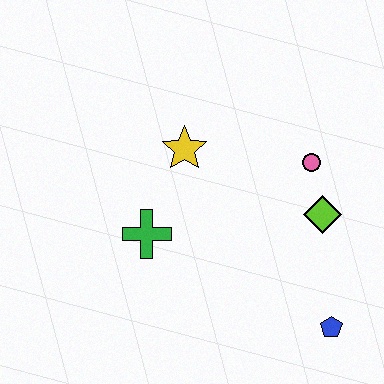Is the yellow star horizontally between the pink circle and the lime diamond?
No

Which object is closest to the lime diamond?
The pink circle is closest to the lime diamond.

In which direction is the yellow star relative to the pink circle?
The yellow star is to the left of the pink circle.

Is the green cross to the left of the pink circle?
Yes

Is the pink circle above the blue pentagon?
Yes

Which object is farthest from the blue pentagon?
The yellow star is farthest from the blue pentagon.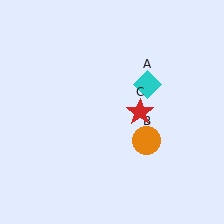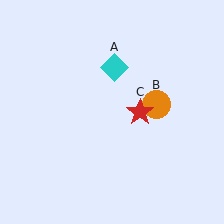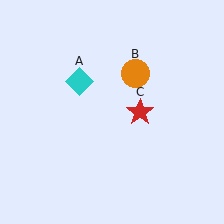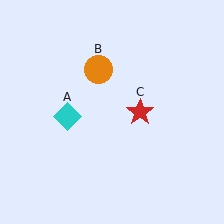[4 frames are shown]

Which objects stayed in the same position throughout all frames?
Red star (object C) remained stationary.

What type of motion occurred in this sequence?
The cyan diamond (object A), orange circle (object B) rotated counterclockwise around the center of the scene.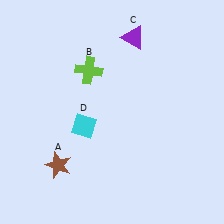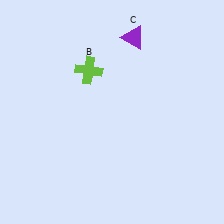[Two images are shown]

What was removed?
The cyan diamond (D), the brown star (A) were removed in Image 2.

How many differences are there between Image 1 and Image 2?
There are 2 differences between the two images.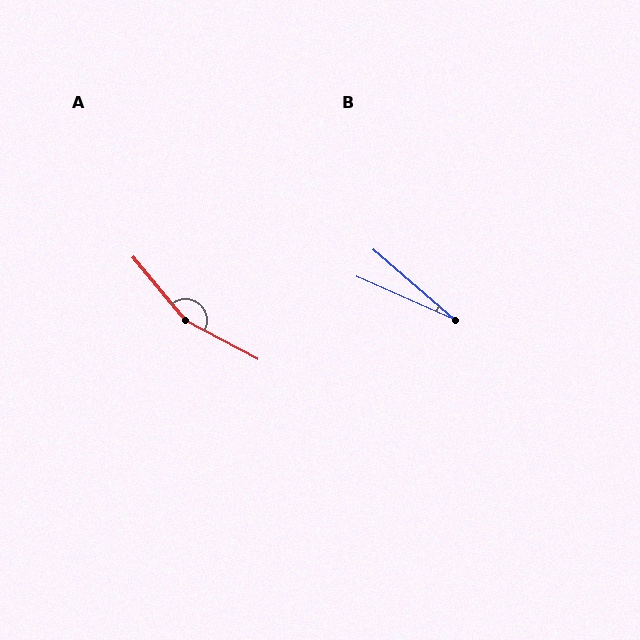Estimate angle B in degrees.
Approximately 17 degrees.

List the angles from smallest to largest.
B (17°), A (157°).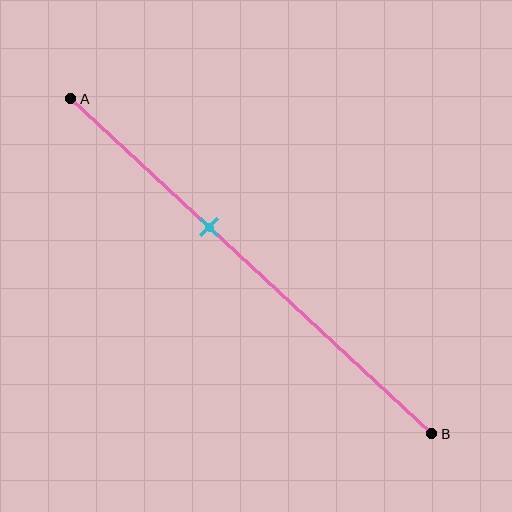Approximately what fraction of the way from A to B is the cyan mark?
The cyan mark is approximately 40% of the way from A to B.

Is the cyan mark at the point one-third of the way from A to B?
No, the mark is at about 40% from A, not at the 33% one-third point.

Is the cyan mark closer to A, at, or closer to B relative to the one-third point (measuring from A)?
The cyan mark is closer to point B than the one-third point of segment AB.